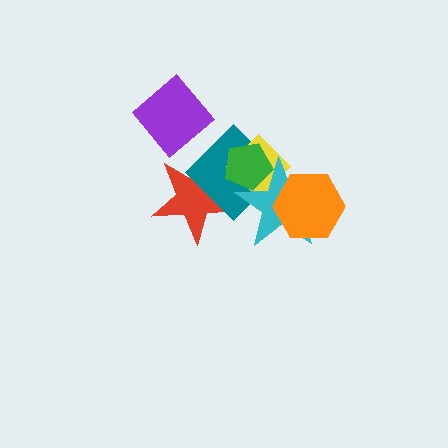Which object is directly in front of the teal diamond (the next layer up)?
The yellow diamond is directly in front of the teal diamond.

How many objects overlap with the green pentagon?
4 objects overlap with the green pentagon.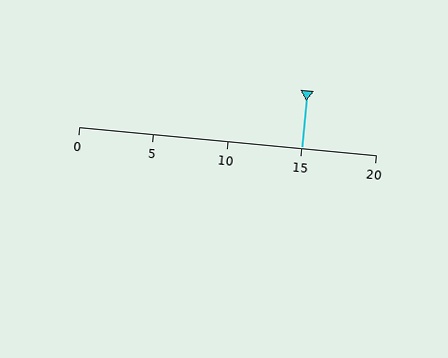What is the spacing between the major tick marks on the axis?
The major ticks are spaced 5 apart.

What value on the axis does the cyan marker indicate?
The marker indicates approximately 15.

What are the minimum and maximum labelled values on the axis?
The axis runs from 0 to 20.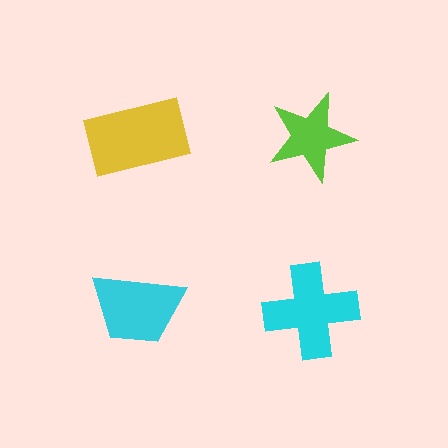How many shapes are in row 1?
2 shapes.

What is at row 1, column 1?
A yellow rectangle.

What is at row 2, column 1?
A cyan trapezoid.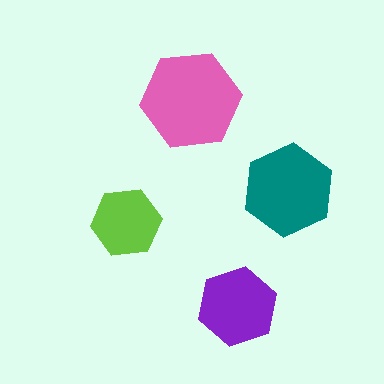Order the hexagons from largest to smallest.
the pink one, the teal one, the purple one, the lime one.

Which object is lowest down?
The purple hexagon is bottommost.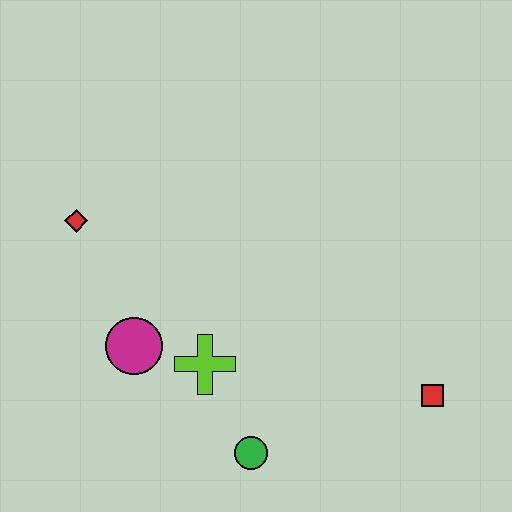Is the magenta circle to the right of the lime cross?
No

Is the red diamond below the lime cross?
No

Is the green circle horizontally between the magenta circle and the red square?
Yes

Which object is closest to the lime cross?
The magenta circle is closest to the lime cross.